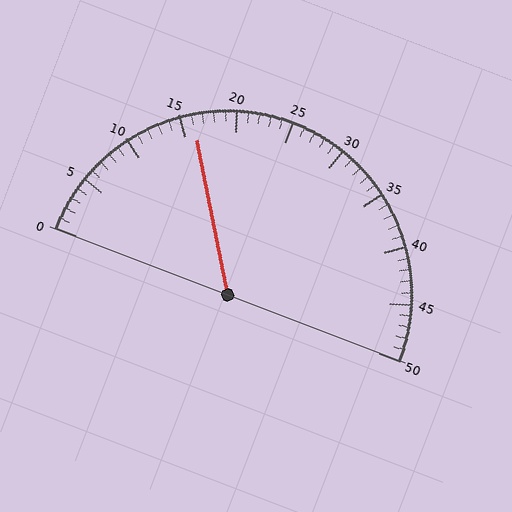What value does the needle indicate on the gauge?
The needle indicates approximately 16.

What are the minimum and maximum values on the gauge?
The gauge ranges from 0 to 50.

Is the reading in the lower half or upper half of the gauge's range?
The reading is in the lower half of the range (0 to 50).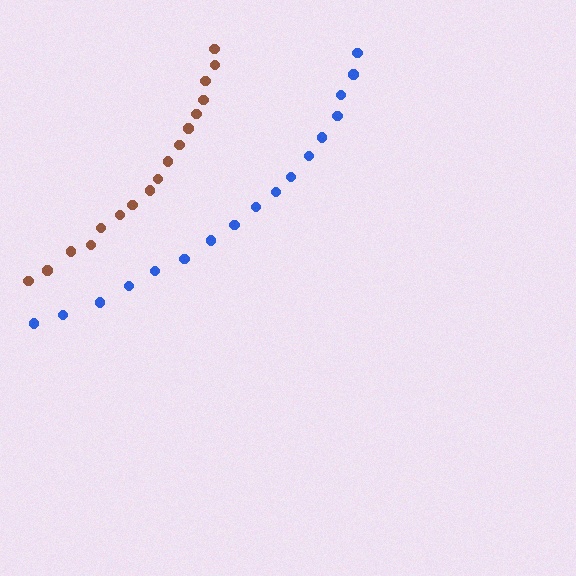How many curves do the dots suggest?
There are 2 distinct paths.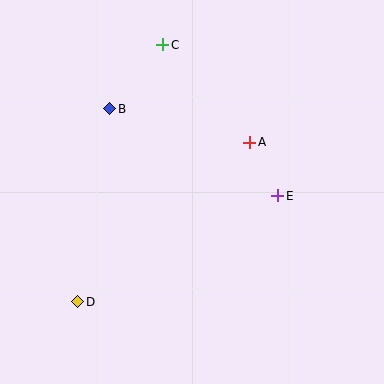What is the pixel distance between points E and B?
The distance between E and B is 189 pixels.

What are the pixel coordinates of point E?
Point E is at (278, 196).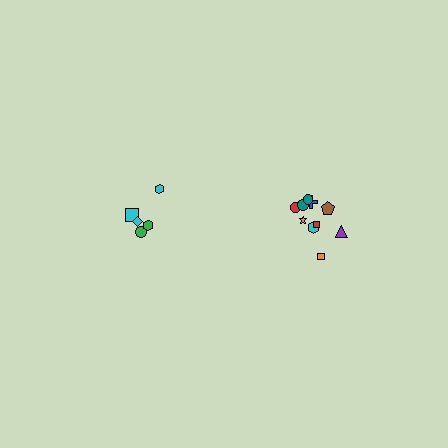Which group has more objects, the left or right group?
The right group.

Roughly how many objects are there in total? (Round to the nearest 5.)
Roughly 15 objects in total.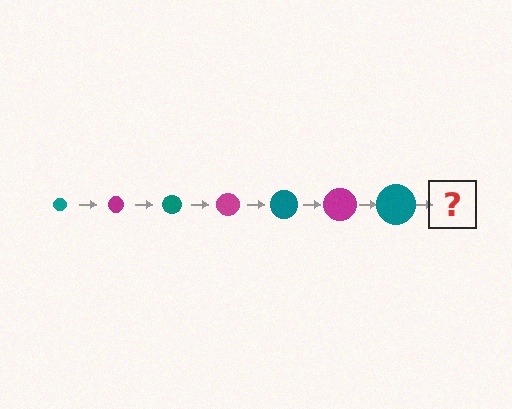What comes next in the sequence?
The next element should be a magenta circle, larger than the previous one.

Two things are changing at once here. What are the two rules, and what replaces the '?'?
The two rules are that the circle grows larger each step and the color cycles through teal and magenta. The '?' should be a magenta circle, larger than the previous one.